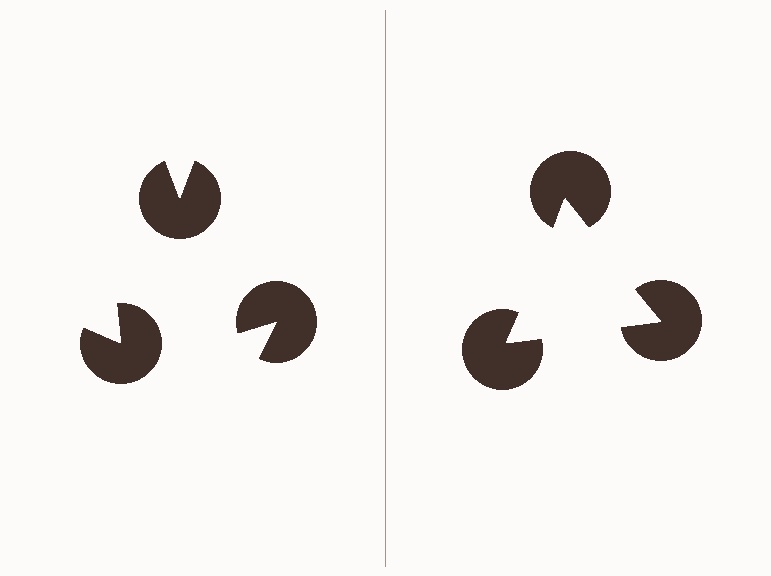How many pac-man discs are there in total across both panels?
6 — 3 on each side.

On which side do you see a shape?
An illusory triangle appears on the right side. On the left side the wedge cuts are rotated, so no coherent shape forms.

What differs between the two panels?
The pac-man discs are positioned identically on both sides; only the wedge orientations differ. On the right they align to a triangle; on the left they are misaligned.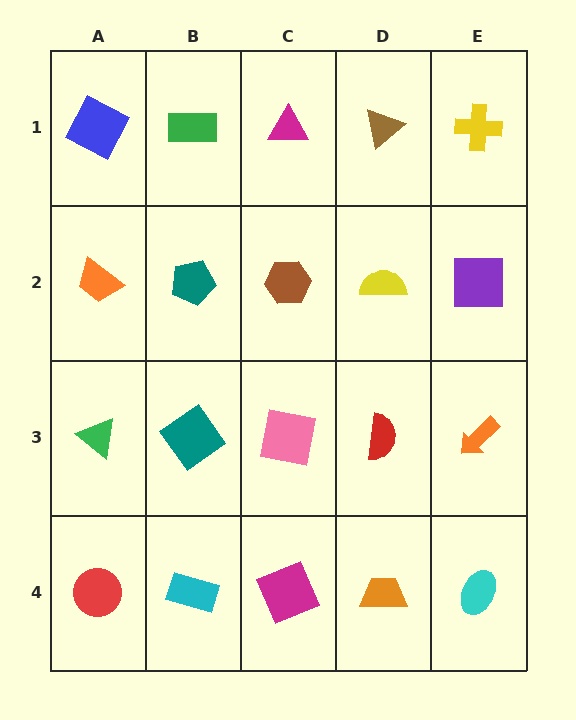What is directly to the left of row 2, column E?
A yellow semicircle.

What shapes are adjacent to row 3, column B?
A teal pentagon (row 2, column B), a cyan rectangle (row 4, column B), a green triangle (row 3, column A), a pink square (row 3, column C).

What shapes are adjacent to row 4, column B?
A teal diamond (row 3, column B), a red circle (row 4, column A), a magenta square (row 4, column C).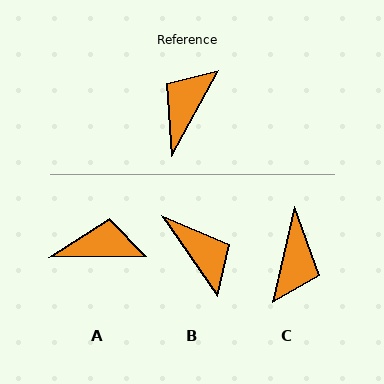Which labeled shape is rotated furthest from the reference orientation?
C, about 164 degrees away.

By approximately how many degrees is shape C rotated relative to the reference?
Approximately 164 degrees clockwise.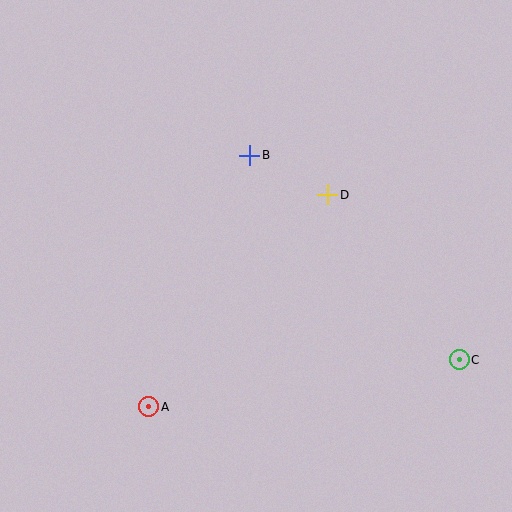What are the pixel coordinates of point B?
Point B is at (250, 155).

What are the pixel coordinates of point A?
Point A is at (149, 407).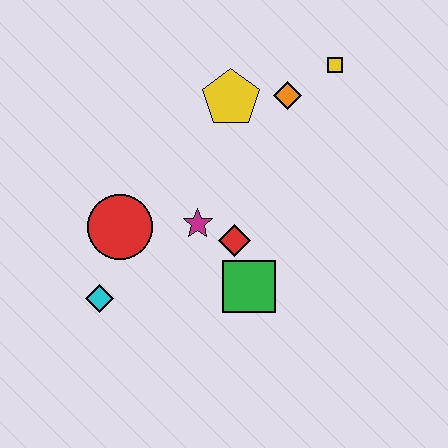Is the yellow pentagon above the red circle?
Yes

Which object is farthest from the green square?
The yellow square is farthest from the green square.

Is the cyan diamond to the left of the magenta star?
Yes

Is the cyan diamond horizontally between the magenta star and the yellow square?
No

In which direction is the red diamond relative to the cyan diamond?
The red diamond is to the right of the cyan diamond.